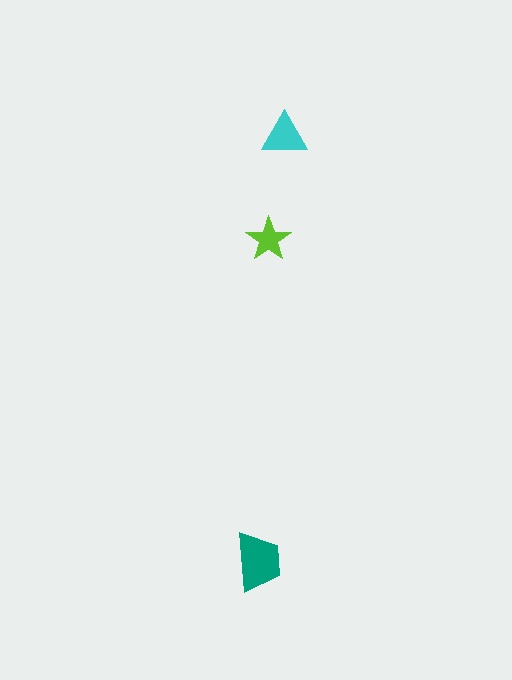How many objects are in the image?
There are 3 objects in the image.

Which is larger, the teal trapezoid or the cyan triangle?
The teal trapezoid.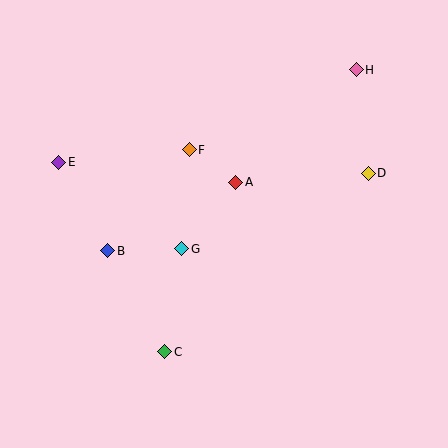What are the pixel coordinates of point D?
Point D is at (368, 173).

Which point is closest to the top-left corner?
Point E is closest to the top-left corner.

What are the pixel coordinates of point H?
Point H is at (356, 70).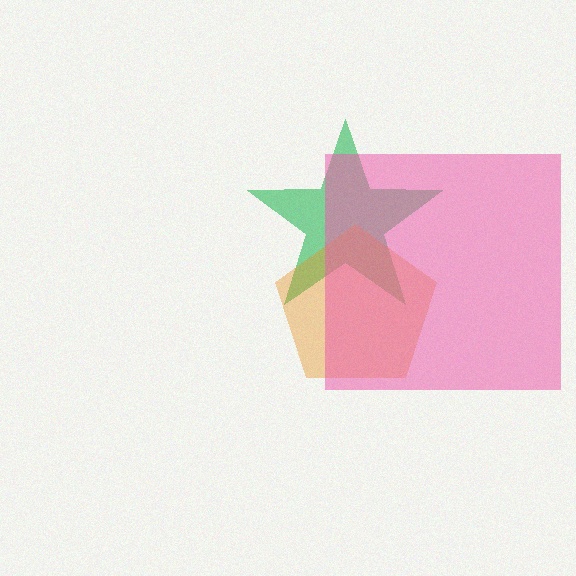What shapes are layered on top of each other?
The layered shapes are: a green star, an orange pentagon, a pink square.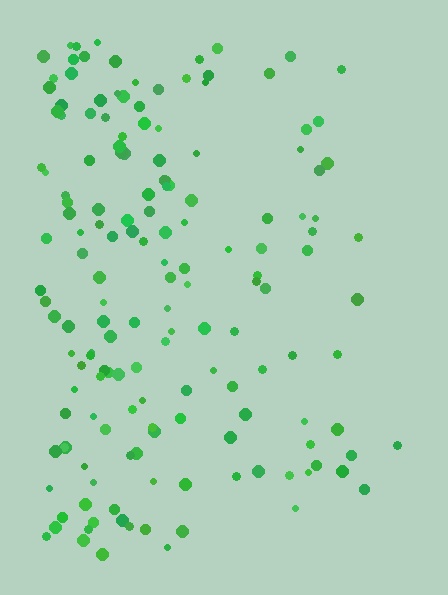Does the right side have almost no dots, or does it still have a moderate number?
Still a moderate number, just noticeably fewer than the left.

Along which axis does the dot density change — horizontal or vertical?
Horizontal.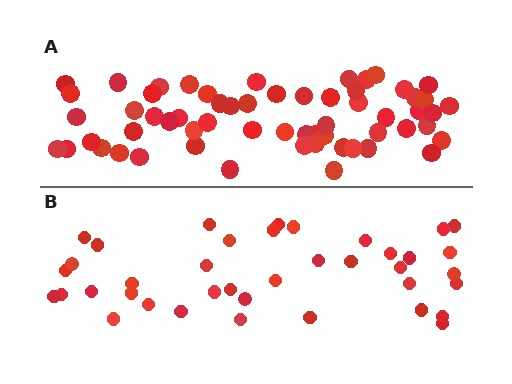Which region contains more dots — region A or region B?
Region A (the top region) has more dots.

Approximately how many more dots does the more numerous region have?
Region A has approximately 20 more dots than region B.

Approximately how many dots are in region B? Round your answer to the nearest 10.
About 40 dots. (The exact count is 39, which rounds to 40.)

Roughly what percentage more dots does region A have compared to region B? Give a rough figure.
About 55% more.